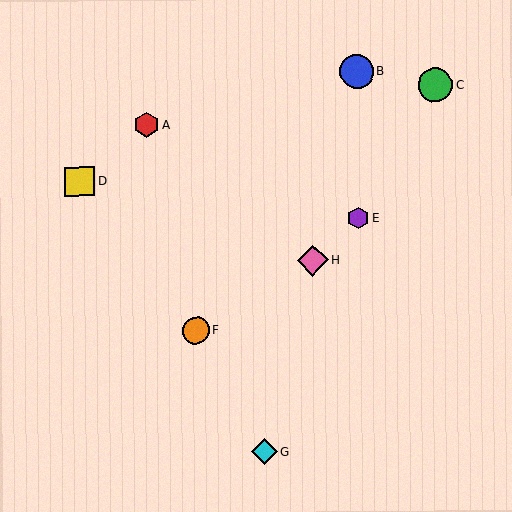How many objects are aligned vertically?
2 objects (B, E) are aligned vertically.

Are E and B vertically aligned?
Yes, both are at x≈358.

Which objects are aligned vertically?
Objects B, E are aligned vertically.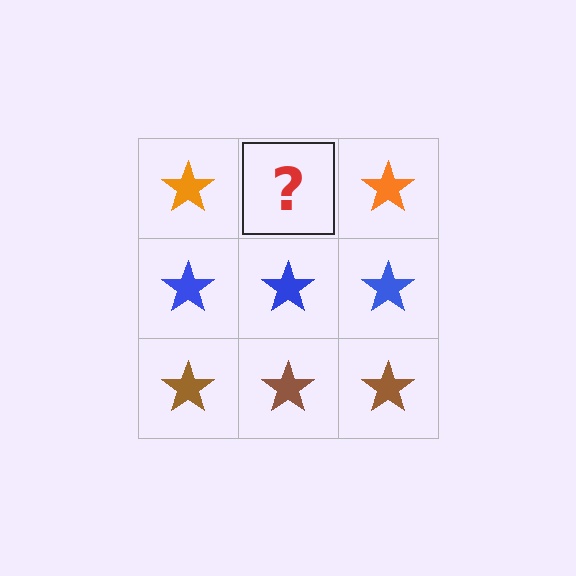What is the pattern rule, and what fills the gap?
The rule is that each row has a consistent color. The gap should be filled with an orange star.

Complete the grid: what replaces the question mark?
The question mark should be replaced with an orange star.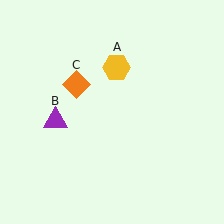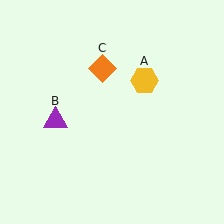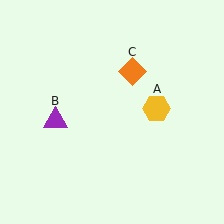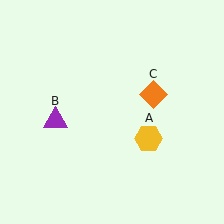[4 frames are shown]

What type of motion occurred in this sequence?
The yellow hexagon (object A), orange diamond (object C) rotated clockwise around the center of the scene.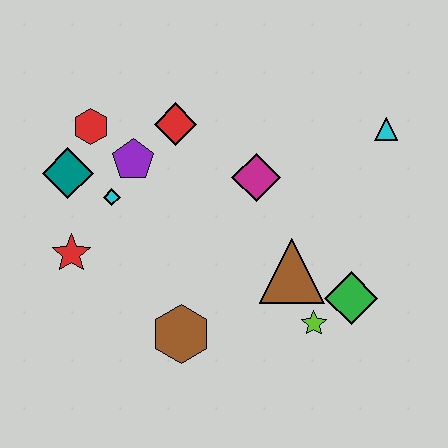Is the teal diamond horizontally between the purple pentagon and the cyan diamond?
No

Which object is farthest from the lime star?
The red hexagon is farthest from the lime star.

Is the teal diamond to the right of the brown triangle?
No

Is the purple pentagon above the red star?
Yes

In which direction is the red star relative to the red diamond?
The red star is below the red diamond.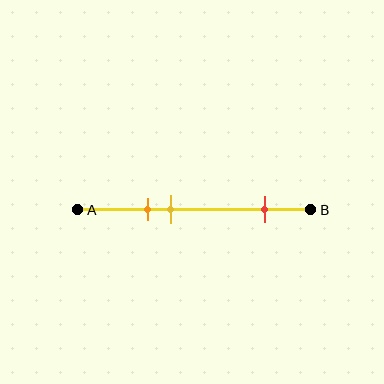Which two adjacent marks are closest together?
The orange and yellow marks are the closest adjacent pair.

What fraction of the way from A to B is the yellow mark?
The yellow mark is approximately 40% (0.4) of the way from A to B.